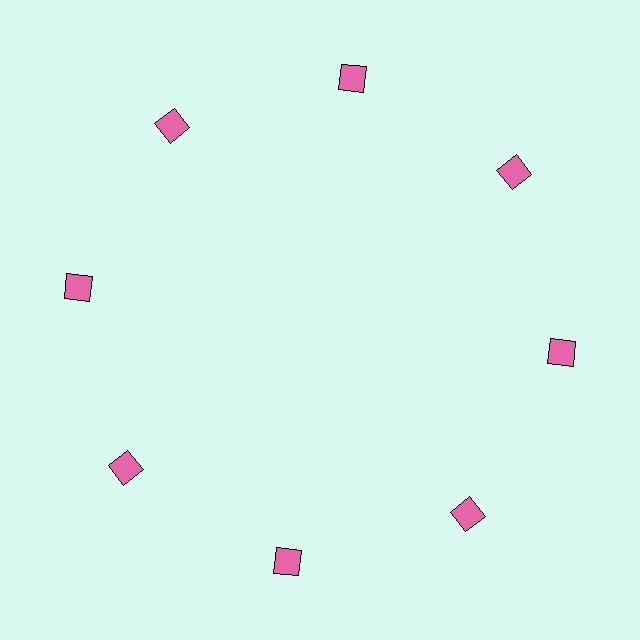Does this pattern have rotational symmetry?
Yes, this pattern has 8-fold rotational symmetry. It looks the same after rotating 45 degrees around the center.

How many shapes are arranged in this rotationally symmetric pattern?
There are 8 shapes, arranged in 8 groups of 1.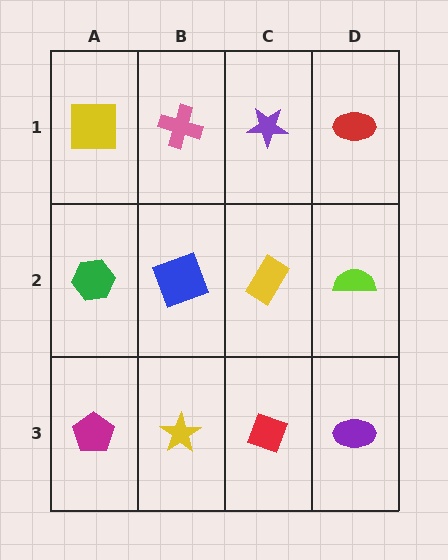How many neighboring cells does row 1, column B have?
3.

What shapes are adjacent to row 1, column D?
A lime semicircle (row 2, column D), a purple star (row 1, column C).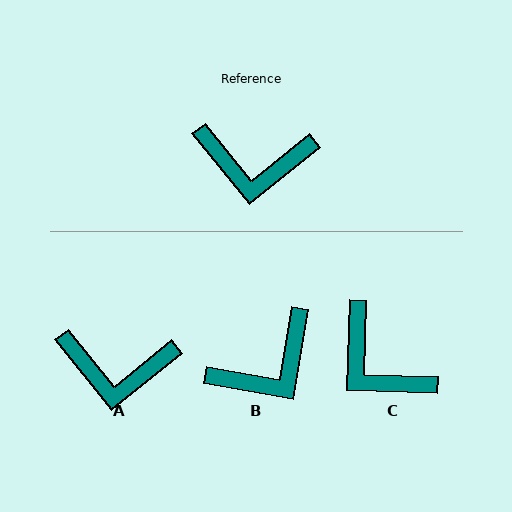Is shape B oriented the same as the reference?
No, it is off by about 41 degrees.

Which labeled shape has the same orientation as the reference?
A.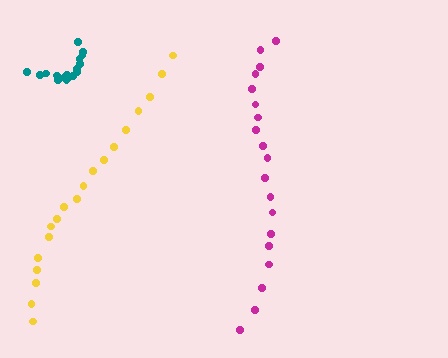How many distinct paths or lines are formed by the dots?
There are 3 distinct paths.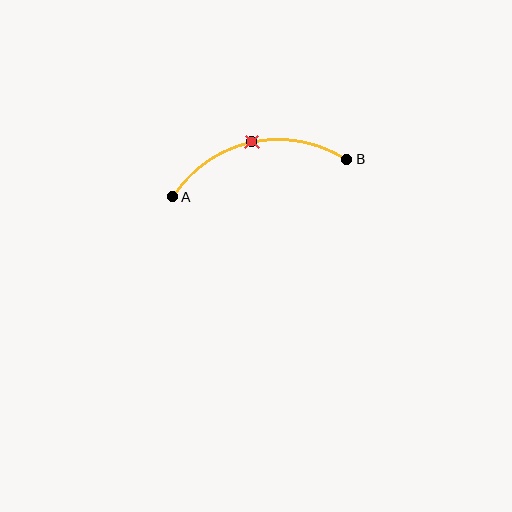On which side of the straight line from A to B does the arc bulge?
The arc bulges above the straight line connecting A and B.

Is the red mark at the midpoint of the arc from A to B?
Yes. The red mark lies on the arc at equal arc-length from both A and B — it is the arc midpoint.